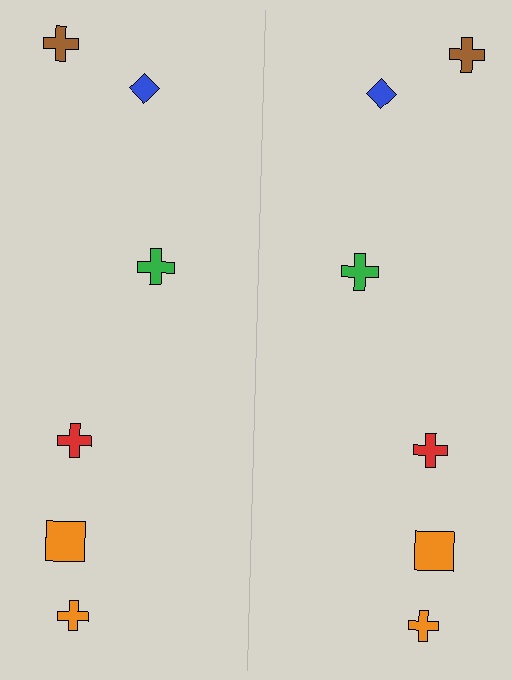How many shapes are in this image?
There are 12 shapes in this image.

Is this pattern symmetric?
Yes, this pattern has bilateral (reflection) symmetry.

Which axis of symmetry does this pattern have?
The pattern has a vertical axis of symmetry running through the center of the image.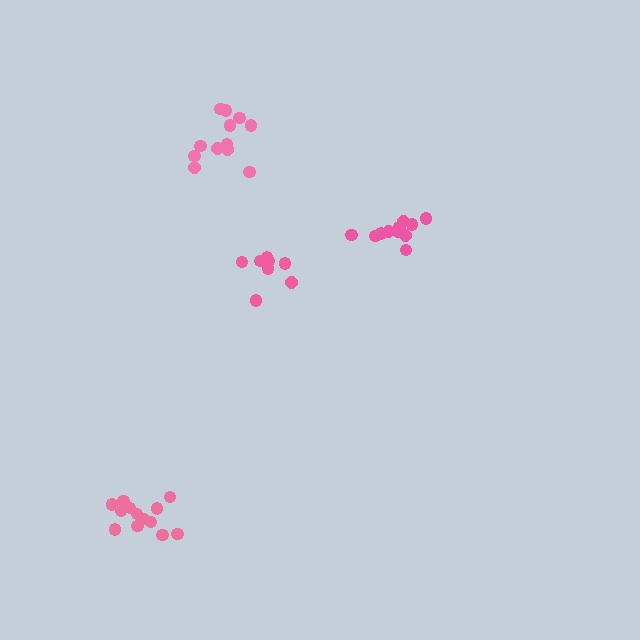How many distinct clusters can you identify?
There are 4 distinct clusters.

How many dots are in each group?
Group 1: 13 dots, Group 2: 12 dots, Group 3: 8 dots, Group 4: 11 dots (44 total).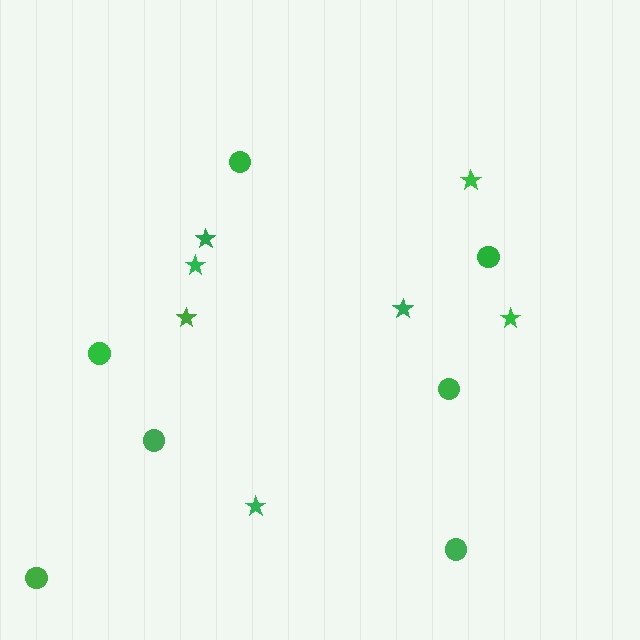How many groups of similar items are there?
There are 2 groups: one group of circles (7) and one group of stars (7).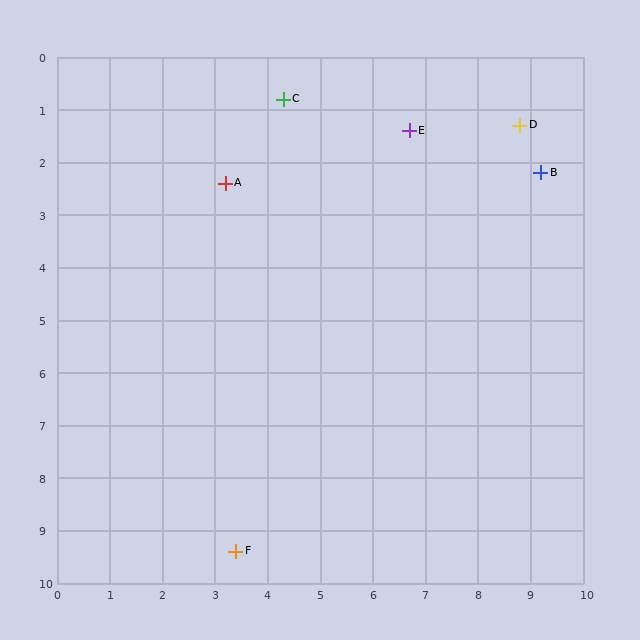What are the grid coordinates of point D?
Point D is at approximately (8.8, 1.3).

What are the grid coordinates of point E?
Point E is at approximately (6.7, 1.4).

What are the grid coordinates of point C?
Point C is at approximately (4.3, 0.8).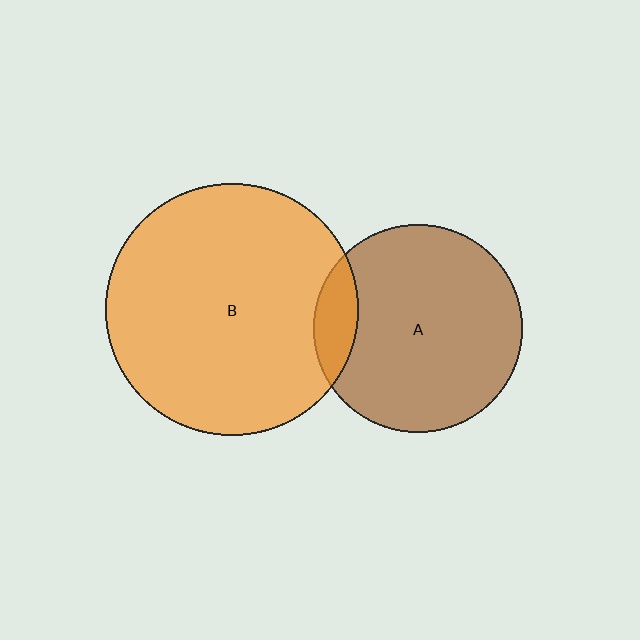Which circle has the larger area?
Circle B (orange).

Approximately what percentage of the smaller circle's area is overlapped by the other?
Approximately 10%.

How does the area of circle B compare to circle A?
Approximately 1.5 times.